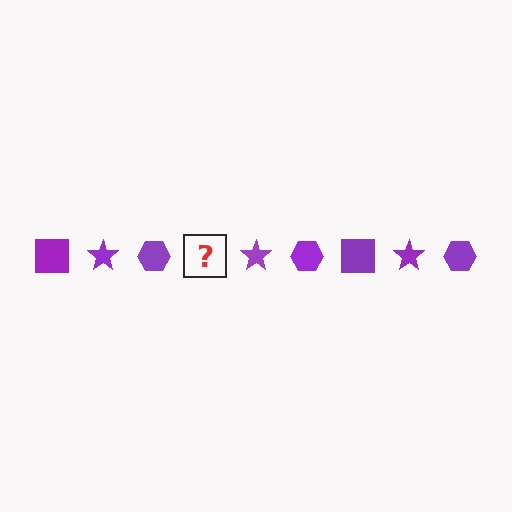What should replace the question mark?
The question mark should be replaced with a purple square.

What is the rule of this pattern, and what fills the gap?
The rule is that the pattern cycles through square, star, hexagon shapes in purple. The gap should be filled with a purple square.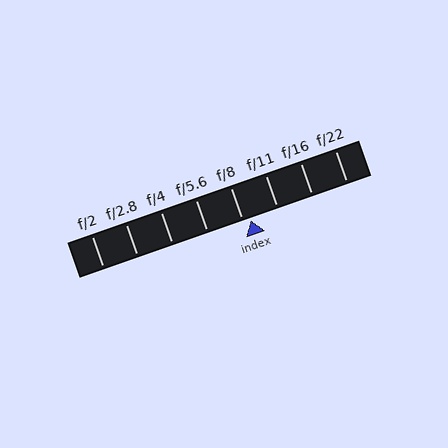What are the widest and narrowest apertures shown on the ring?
The widest aperture shown is f/2 and the narrowest is f/22.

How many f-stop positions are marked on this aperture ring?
There are 8 f-stop positions marked.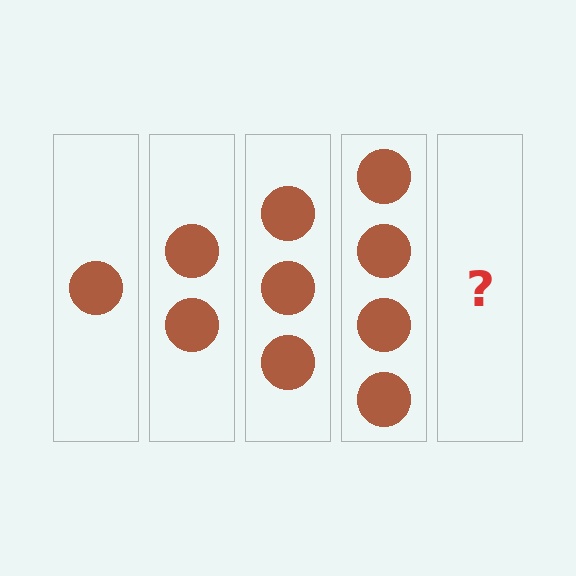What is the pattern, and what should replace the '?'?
The pattern is that each step adds one more circle. The '?' should be 5 circles.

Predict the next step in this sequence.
The next step is 5 circles.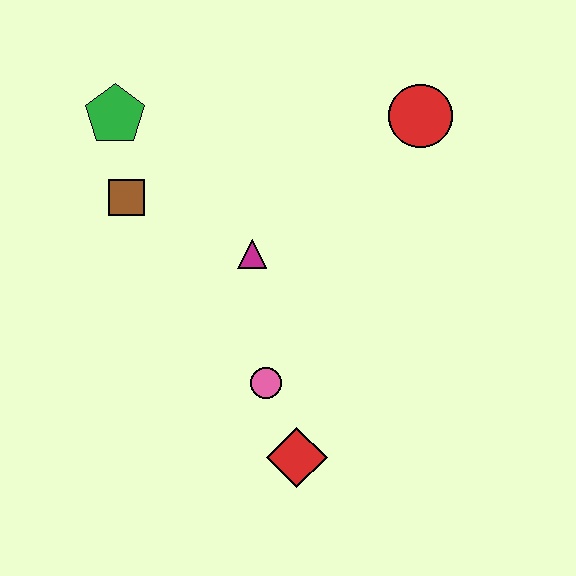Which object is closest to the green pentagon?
The brown square is closest to the green pentagon.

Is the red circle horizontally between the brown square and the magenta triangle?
No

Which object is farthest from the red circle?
The red diamond is farthest from the red circle.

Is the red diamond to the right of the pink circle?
Yes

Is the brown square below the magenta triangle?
No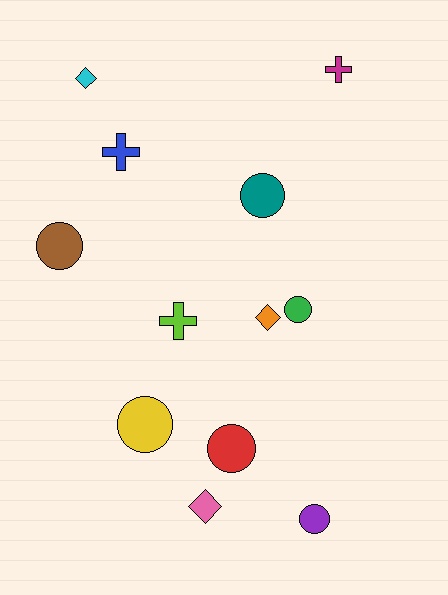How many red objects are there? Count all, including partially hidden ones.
There is 1 red object.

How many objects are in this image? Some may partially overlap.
There are 12 objects.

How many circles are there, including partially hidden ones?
There are 6 circles.